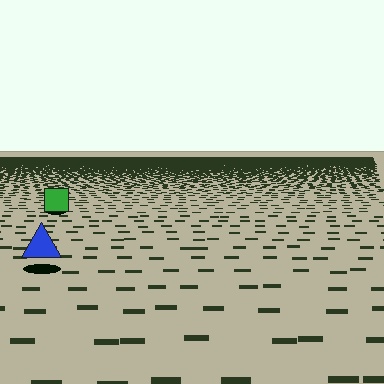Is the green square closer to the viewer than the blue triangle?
No. The blue triangle is closer — you can tell from the texture gradient: the ground texture is coarser near it.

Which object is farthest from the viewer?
The green square is farthest from the viewer. It appears smaller and the ground texture around it is denser.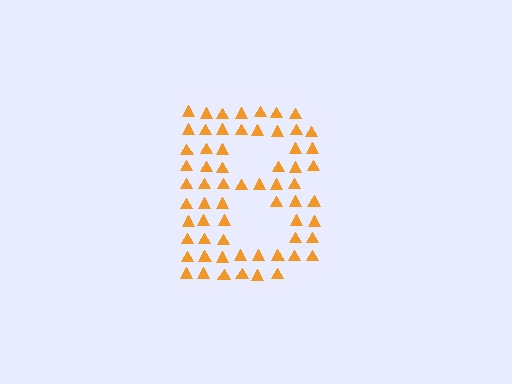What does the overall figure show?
The overall figure shows the letter B.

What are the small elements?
The small elements are triangles.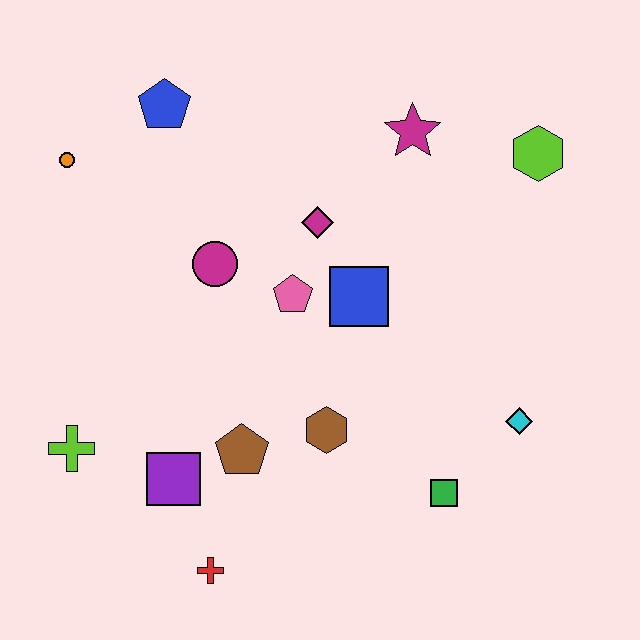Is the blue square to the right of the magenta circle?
Yes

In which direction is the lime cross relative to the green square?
The lime cross is to the left of the green square.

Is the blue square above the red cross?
Yes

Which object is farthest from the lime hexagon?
The lime cross is farthest from the lime hexagon.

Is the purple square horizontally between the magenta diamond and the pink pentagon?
No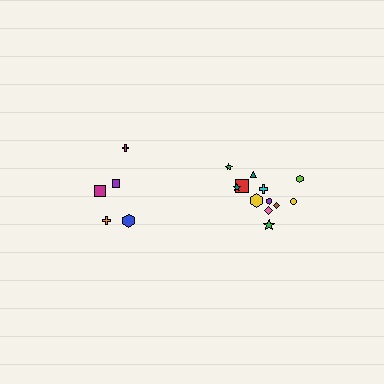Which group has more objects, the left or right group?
The right group.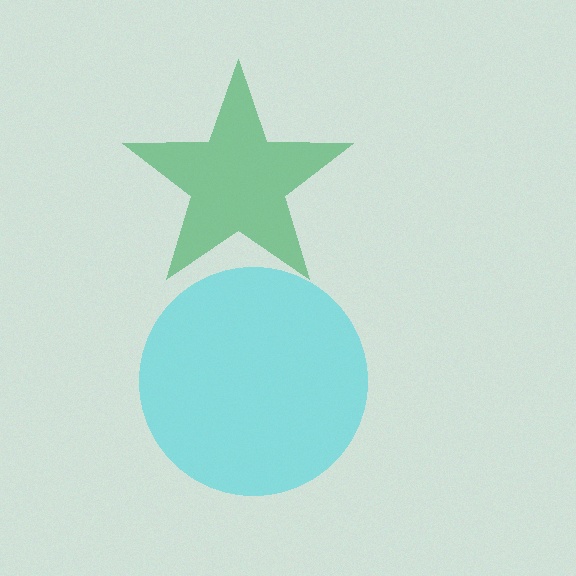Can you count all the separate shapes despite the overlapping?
Yes, there are 2 separate shapes.